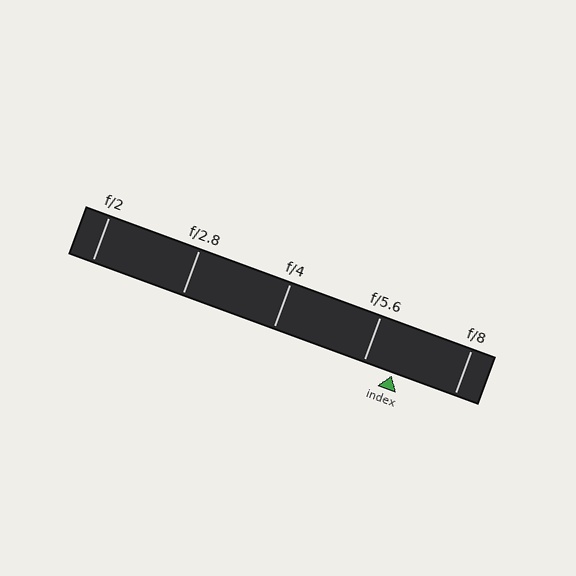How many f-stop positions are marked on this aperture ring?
There are 5 f-stop positions marked.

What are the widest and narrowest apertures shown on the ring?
The widest aperture shown is f/2 and the narrowest is f/8.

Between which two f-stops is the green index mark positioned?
The index mark is between f/5.6 and f/8.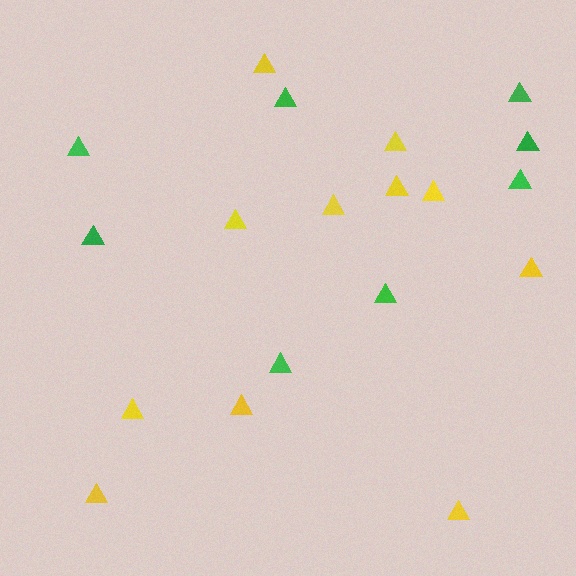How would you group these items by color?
There are 2 groups: one group of yellow triangles (11) and one group of green triangles (8).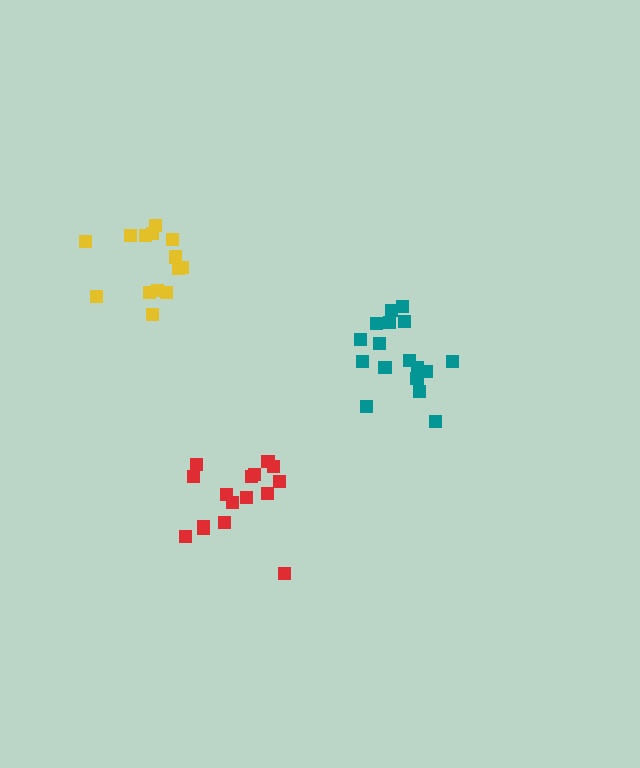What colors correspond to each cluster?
The clusters are colored: teal, red, yellow.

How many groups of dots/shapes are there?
There are 3 groups.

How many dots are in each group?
Group 1: 17 dots, Group 2: 16 dots, Group 3: 14 dots (47 total).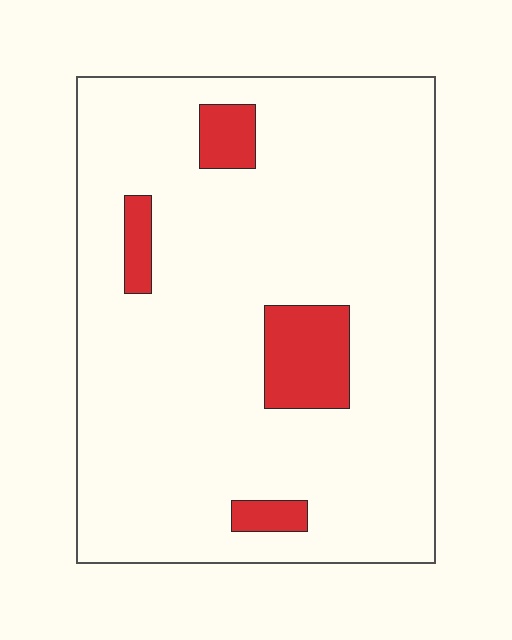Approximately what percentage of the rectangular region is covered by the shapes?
Approximately 10%.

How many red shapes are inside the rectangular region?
4.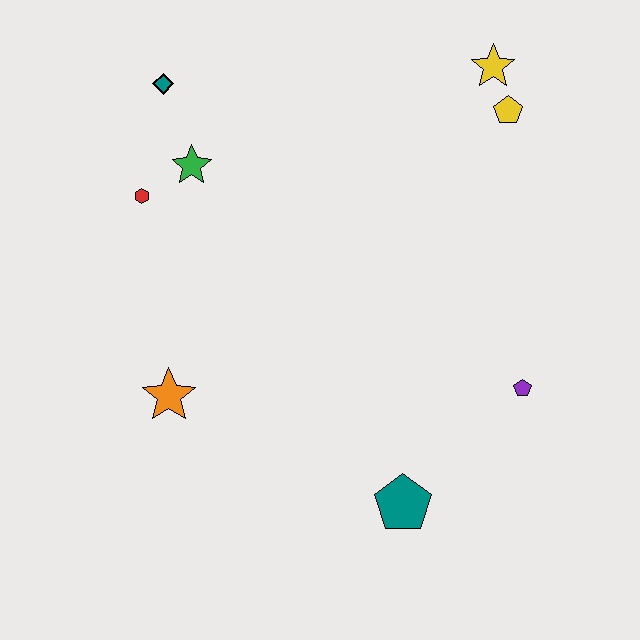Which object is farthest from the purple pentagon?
The teal diamond is farthest from the purple pentagon.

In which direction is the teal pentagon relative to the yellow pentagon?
The teal pentagon is below the yellow pentagon.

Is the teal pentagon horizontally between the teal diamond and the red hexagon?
No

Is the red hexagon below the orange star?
No